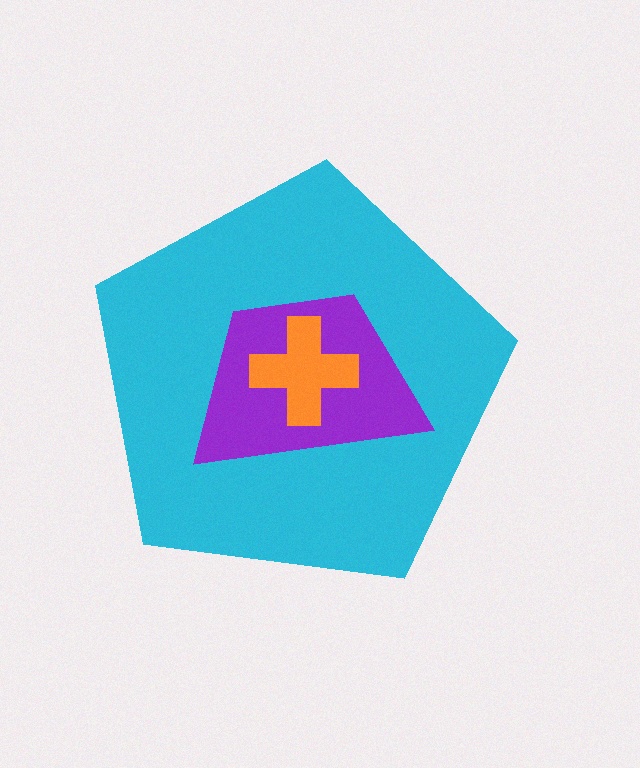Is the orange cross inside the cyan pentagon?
Yes.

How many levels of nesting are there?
3.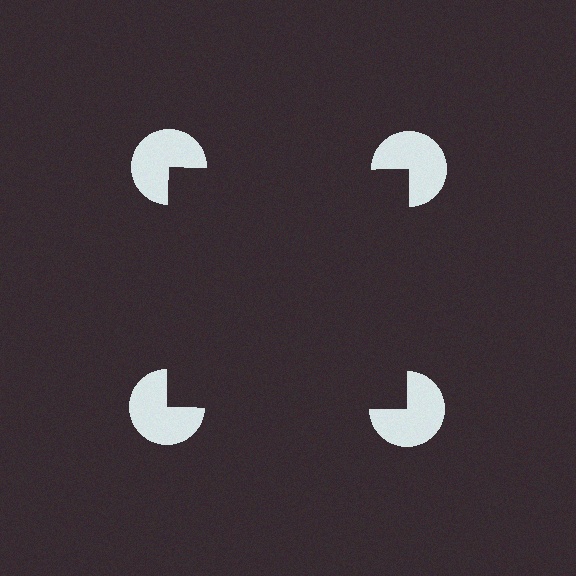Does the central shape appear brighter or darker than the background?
It typically appears slightly darker than the background, even though no actual brightness change is drawn.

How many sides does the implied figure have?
4 sides.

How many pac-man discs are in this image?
There are 4 — one at each vertex of the illusory square.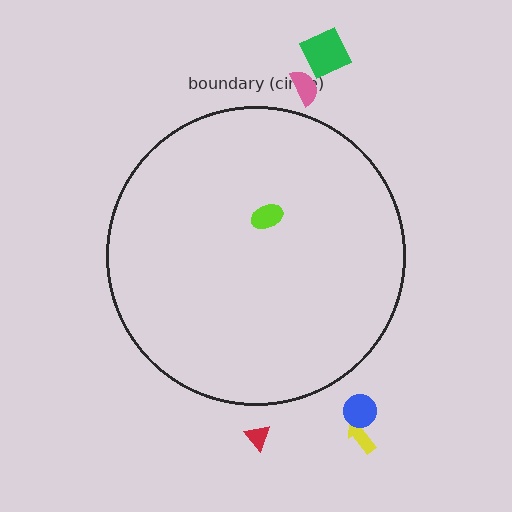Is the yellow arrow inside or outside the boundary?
Outside.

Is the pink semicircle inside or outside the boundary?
Outside.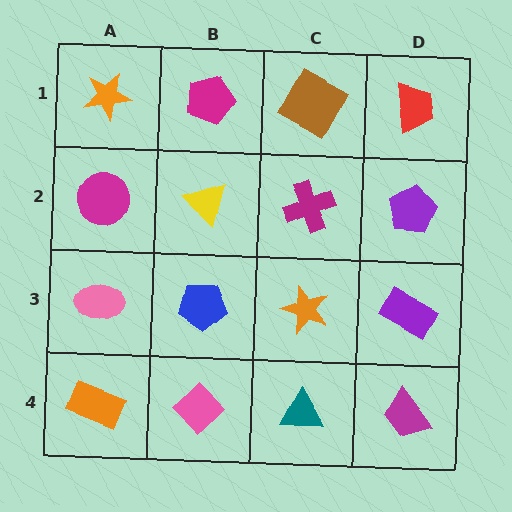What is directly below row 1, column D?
A purple pentagon.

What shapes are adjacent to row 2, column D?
A red trapezoid (row 1, column D), a purple rectangle (row 3, column D), a magenta cross (row 2, column C).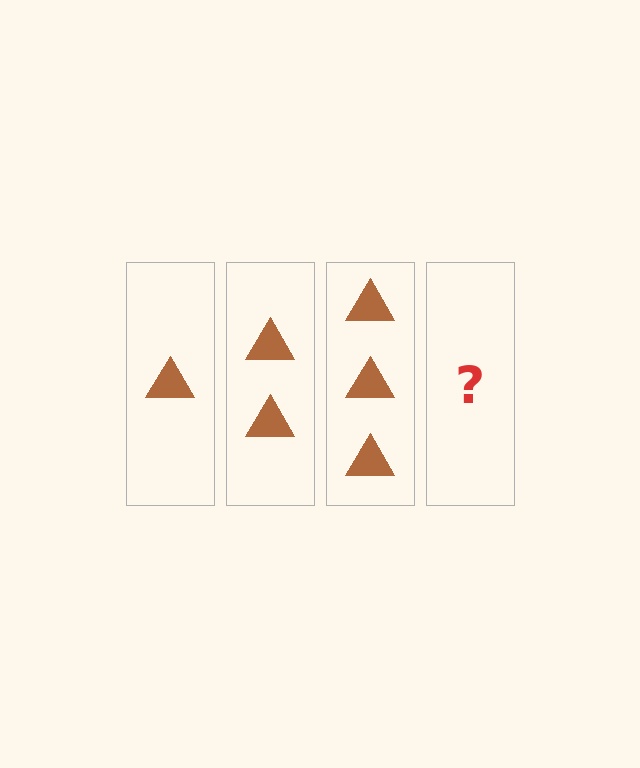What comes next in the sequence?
The next element should be 4 triangles.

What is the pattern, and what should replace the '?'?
The pattern is that each step adds one more triangle. The '?' should be 4 triangles.